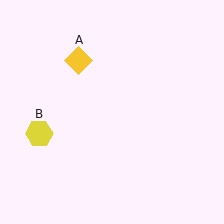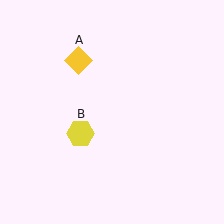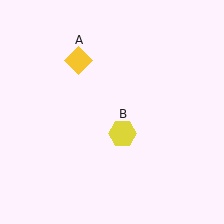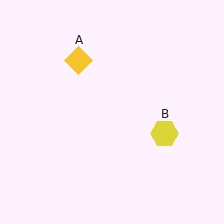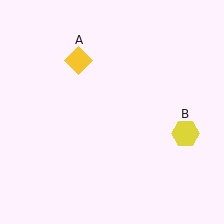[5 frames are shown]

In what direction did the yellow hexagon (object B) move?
The yellow hexagon (object B) moved right.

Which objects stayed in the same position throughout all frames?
Yellow diamond (object A) remained stationary.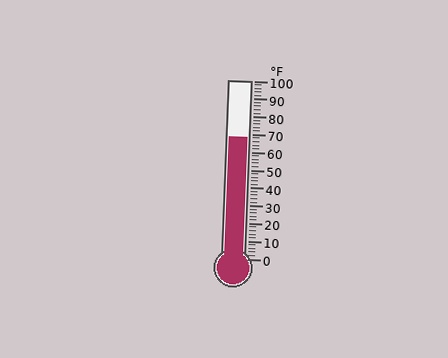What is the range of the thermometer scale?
The thermometer scale ranges from 0°F to 100°F.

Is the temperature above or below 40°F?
The temperature is above 40°F.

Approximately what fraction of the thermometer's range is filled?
The thermometer is filled to approximately 70% of its range.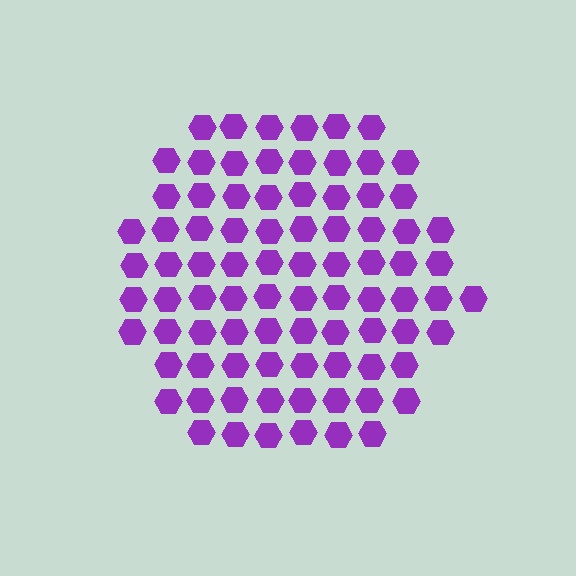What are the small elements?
The small elements are hexagons.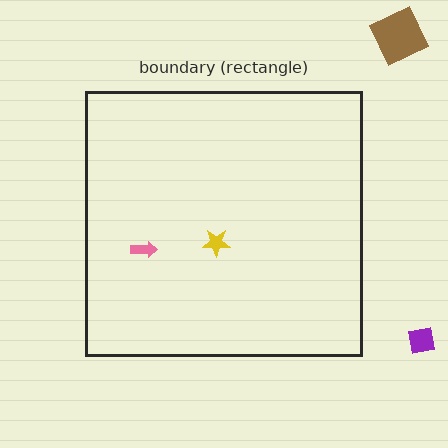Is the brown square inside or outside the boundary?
Outside.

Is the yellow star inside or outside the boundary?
Inside.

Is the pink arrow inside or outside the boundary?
Inside.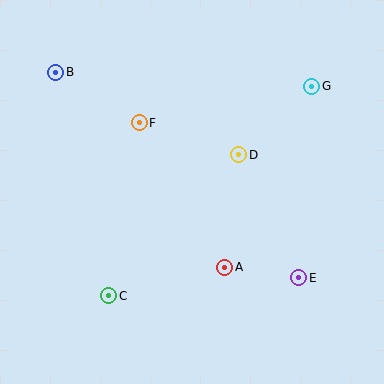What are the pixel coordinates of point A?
Point A is at (225, 267).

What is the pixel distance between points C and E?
The distance between C and E is 191 pixels.